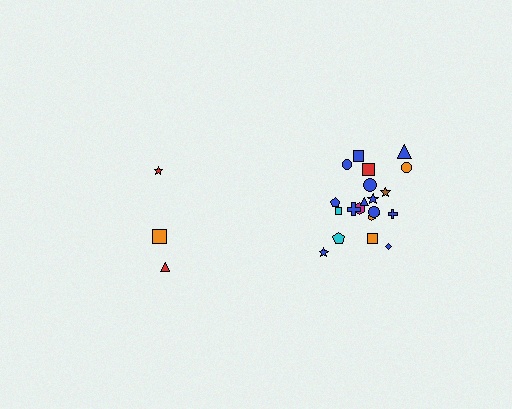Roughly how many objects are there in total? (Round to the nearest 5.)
Roughly 25 objects in total.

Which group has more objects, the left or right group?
The right group.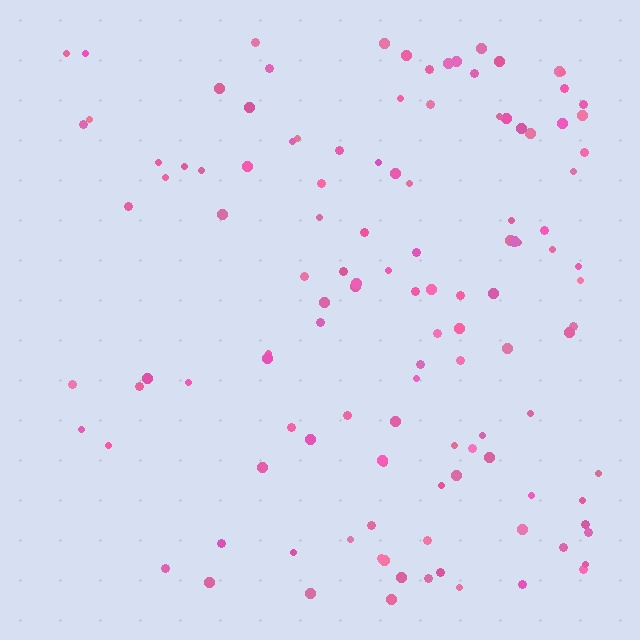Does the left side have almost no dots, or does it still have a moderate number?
Still a moderate number, just noticeably fewer than the right.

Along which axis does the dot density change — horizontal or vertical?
Horizontal.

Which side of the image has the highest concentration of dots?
The right.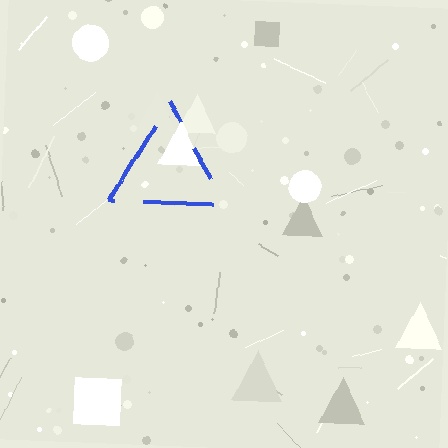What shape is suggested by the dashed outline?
The dashed outline suggests a triangle.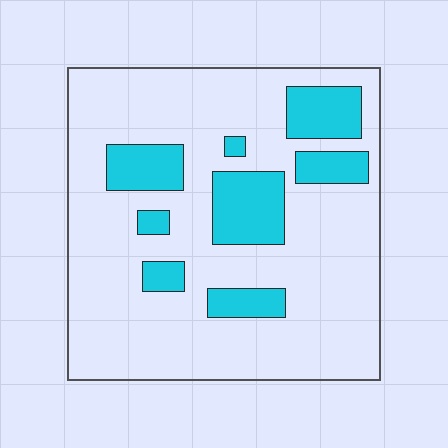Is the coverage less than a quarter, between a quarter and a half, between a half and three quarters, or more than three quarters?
Less than a quarter.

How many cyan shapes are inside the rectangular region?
8.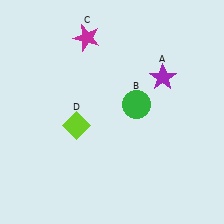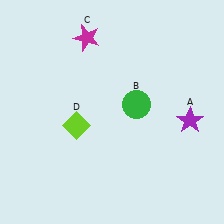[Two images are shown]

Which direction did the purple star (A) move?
The purple star (A) moved down.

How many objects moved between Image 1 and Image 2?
1 object moved between the two images.